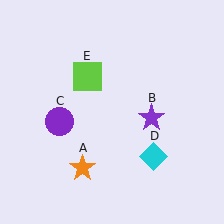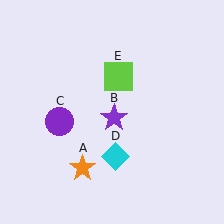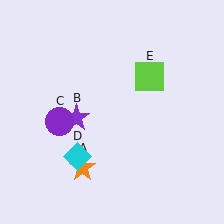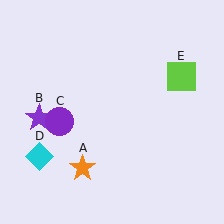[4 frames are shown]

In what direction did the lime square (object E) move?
The lime square (object E) moved right.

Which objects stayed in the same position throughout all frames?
Orange star (object A) and purple circle (object C) remained stationary.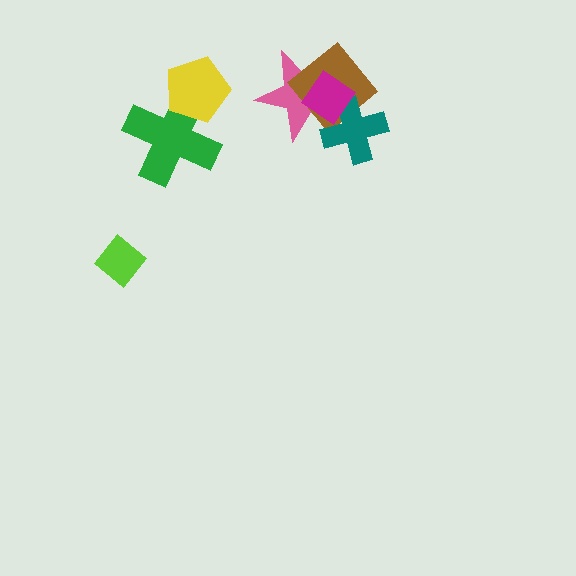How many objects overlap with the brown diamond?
3 objects overlap with the brown diamond.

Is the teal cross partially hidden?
Yes, it is partially covered by another shape.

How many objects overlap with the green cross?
1 object overlaps with the green cross.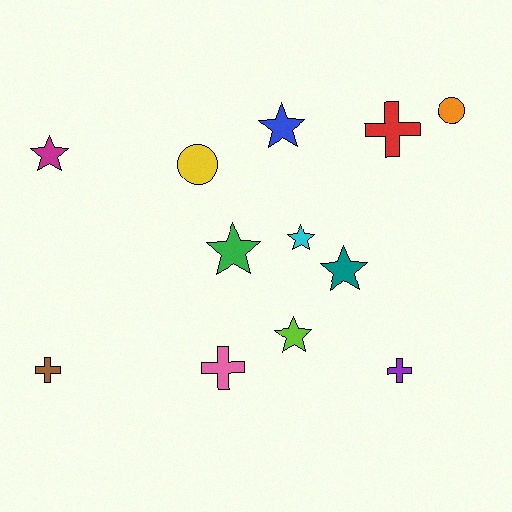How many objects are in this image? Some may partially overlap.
There are 12 objects.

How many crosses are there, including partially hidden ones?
There are 4 crosses.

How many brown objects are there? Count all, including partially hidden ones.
There is 1 brown object.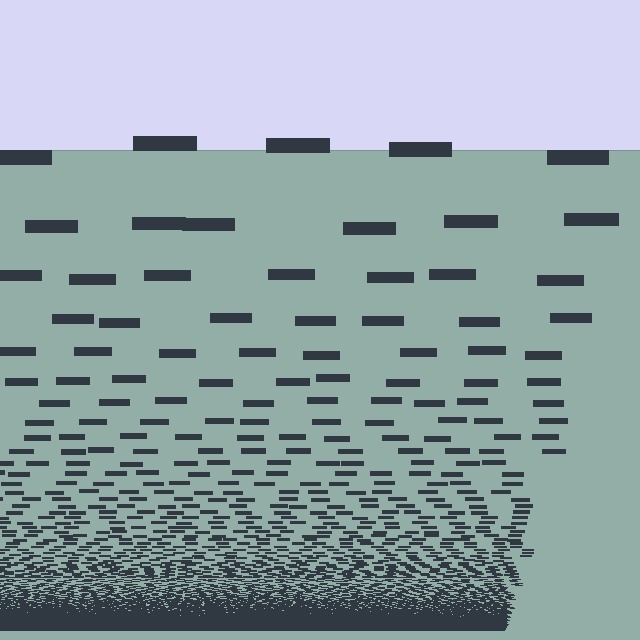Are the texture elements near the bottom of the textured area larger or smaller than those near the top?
Smaller. The gradient is inverted — elements near the bottom are smaller and denser.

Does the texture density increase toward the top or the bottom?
Density increases toward the bottom.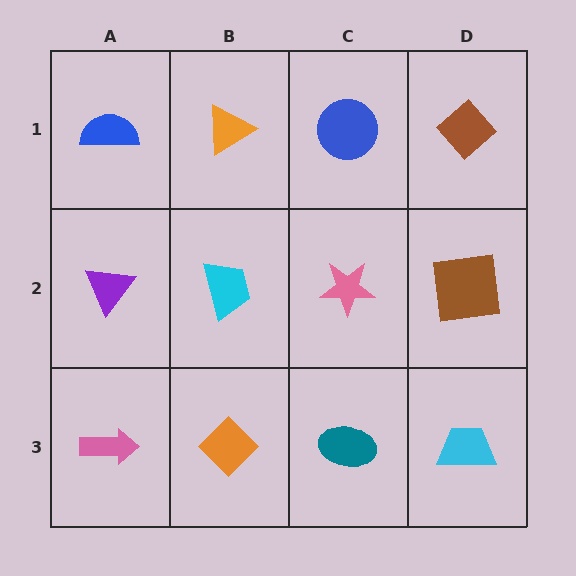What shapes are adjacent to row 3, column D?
A brown square (row 2, column D), a teal ellipse (row 3, column C).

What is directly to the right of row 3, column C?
A cyan trapezoid.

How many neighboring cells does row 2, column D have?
3.